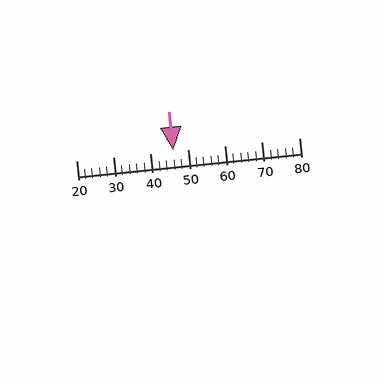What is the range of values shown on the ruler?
The ruler shows values from 20 to 80.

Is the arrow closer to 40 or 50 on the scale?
The arrow is closer to 50.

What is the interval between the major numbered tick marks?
The major tick marks are spaced 10 units apart.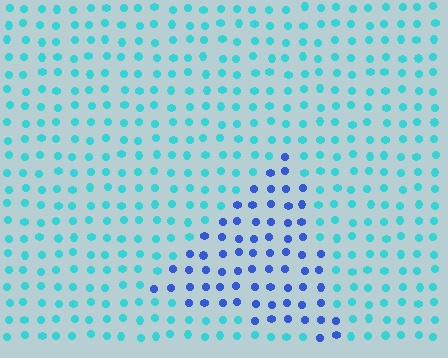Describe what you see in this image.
The image is filled with small cyan elements in a uniform arrangement. A triangle-shaped region is visible where the elements are tinted to a slightly different hue, forming a subtle color boundary.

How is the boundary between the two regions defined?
The boundary is defined purely by a slight shift in hue (about 46 degrees). Spacing, size, and orientation are identical on both sides.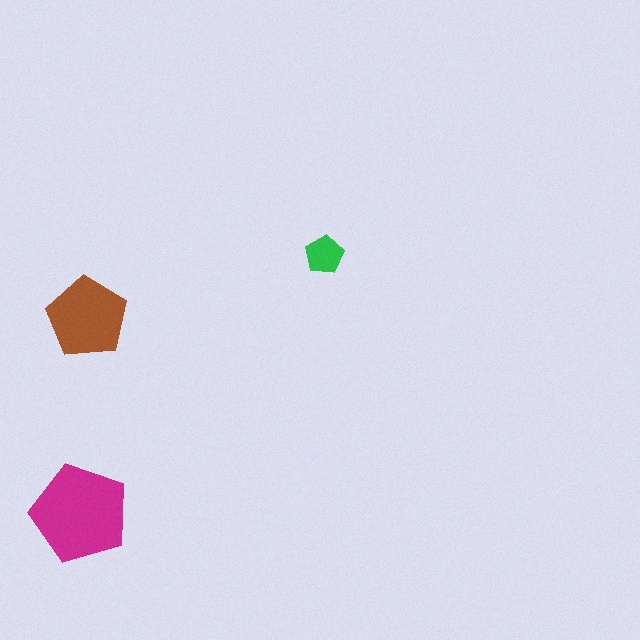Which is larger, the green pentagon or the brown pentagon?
The brown one.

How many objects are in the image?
There are 3 objects in the image.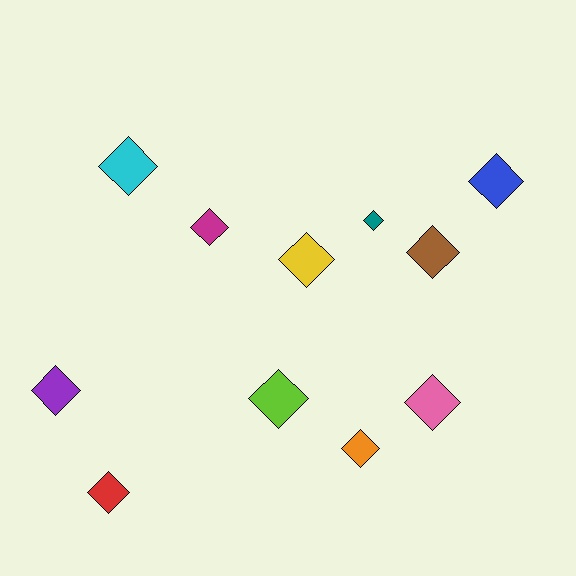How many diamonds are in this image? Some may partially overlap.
There are 11 diamonds.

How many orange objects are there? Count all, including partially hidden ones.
There is 1 orange object.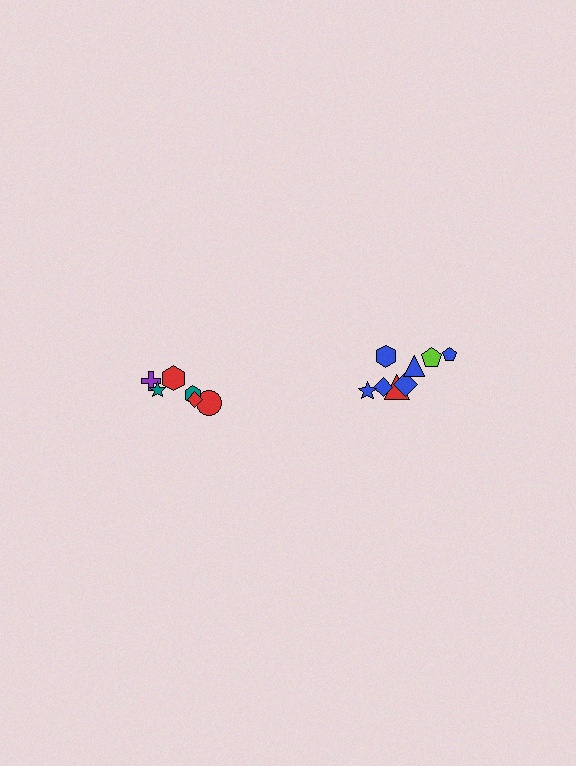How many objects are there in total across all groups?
There are 14 objects.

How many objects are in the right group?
There are 8 objects.